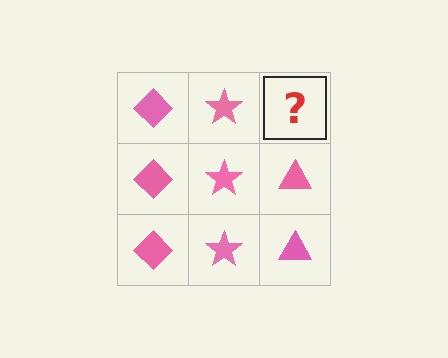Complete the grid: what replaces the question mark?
The question mark should be replaced with a pink triangle.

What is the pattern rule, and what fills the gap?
The rule is that each column has a consistent shape. The gap should be filled with a pink triangle.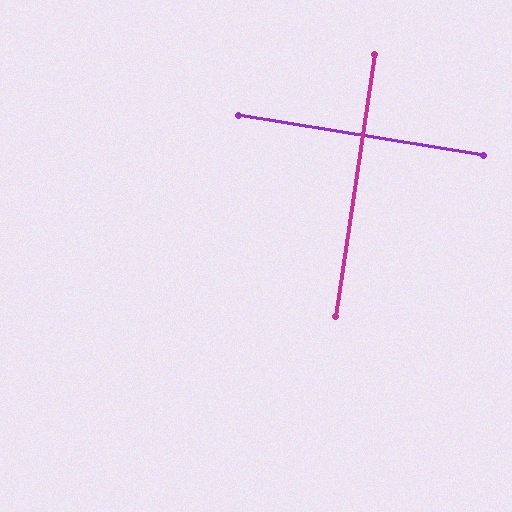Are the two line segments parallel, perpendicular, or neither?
Perpendicular — they meet at approximately 89°.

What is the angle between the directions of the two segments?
Approximately 89 degrees.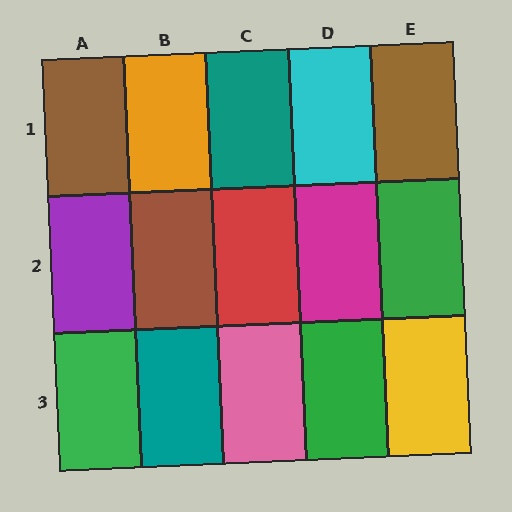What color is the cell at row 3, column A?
Green.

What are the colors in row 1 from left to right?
Brown, orange, teal, cyan, brown.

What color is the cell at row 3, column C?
Pink.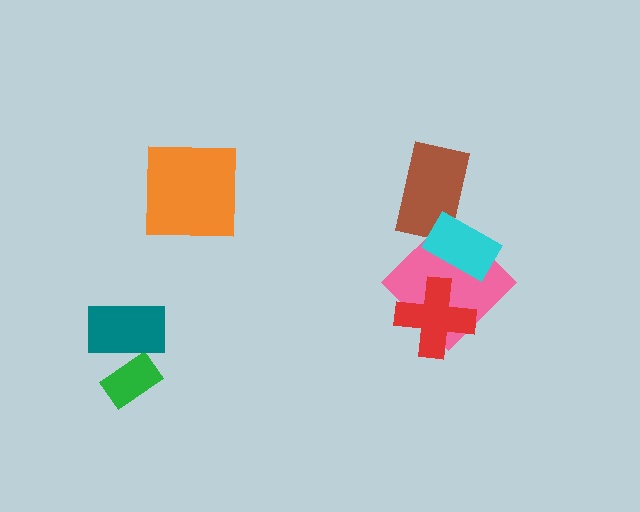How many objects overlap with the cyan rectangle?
2 objects overlap with the cyan rectangle.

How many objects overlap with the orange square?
0 objects overlap with the orange square.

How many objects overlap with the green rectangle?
1 object overlaps with the green rectangle.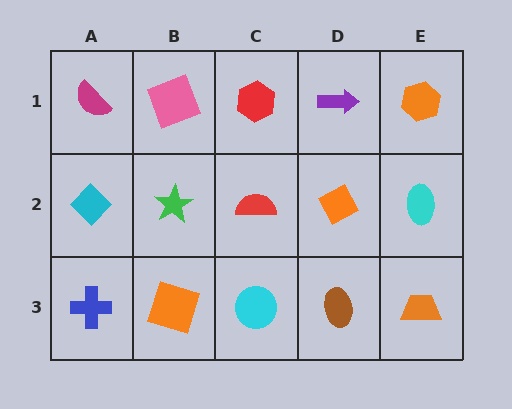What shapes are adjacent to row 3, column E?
A cyan ellipse (row 2, column E), a brown ellipse (row 3, column D).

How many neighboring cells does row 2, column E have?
3.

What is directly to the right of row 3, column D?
An orange trapezoid.